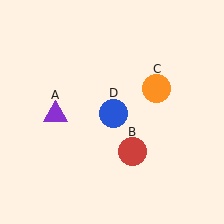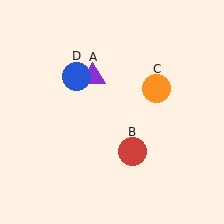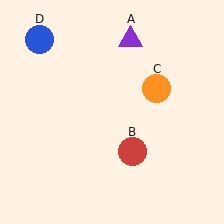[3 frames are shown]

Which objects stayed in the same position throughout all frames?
Red circle (object B) and orange circle (object C) remained stationary.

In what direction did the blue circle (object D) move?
The blue circle (object D) moved up and to the left.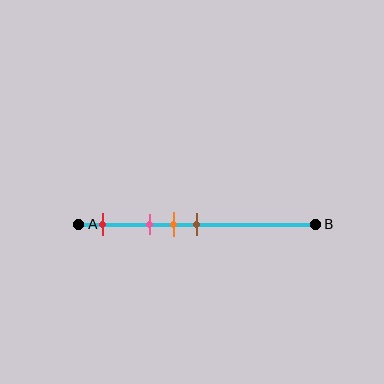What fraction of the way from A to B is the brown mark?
The brown mark is approximately 50% (0.5) of the way from A to B.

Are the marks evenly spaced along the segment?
No, the marks are not evenly spaced.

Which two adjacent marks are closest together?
The orange and brown marks are the closest adjacent pair.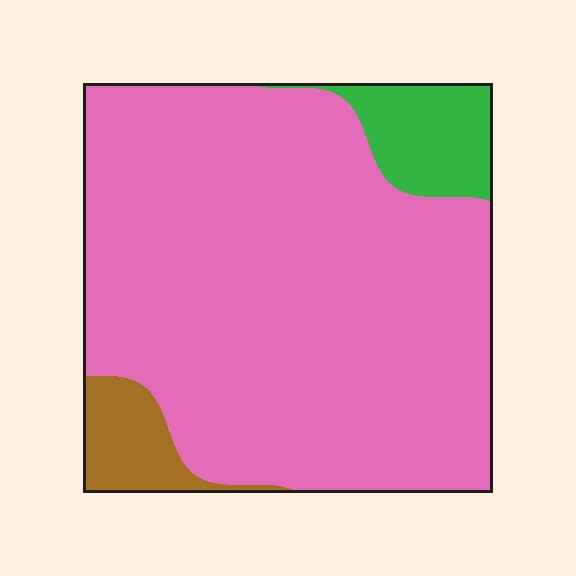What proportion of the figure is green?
Green covers around 10% of the figure.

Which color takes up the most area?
Pink, at roughly 85%.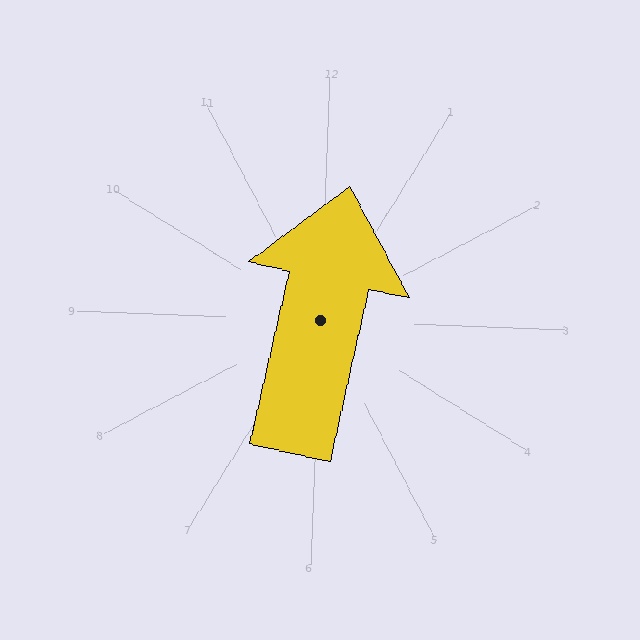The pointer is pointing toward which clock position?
Roughly 12 o'clock.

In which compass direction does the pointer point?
North.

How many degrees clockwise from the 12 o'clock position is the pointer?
Approximately 11 degrees.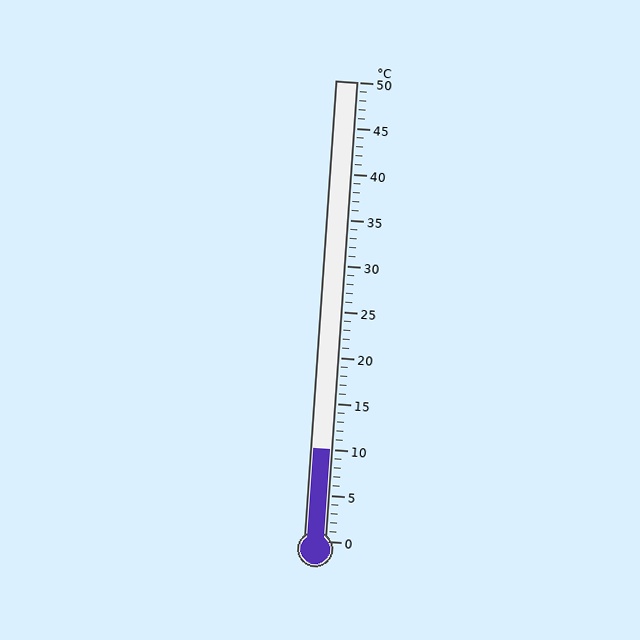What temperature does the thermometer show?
The thermometer shows approximately 10°C.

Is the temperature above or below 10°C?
The temperature is at 10°C.